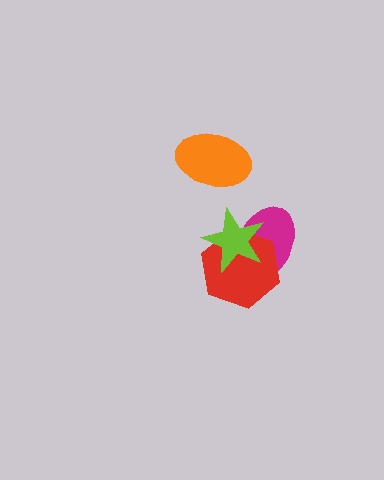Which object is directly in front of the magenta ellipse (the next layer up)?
The red hexagon is directly in front of the magenta ellipse.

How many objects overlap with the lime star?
2 objects overlap with the lime star.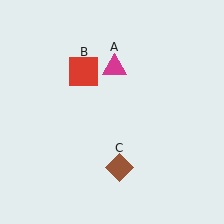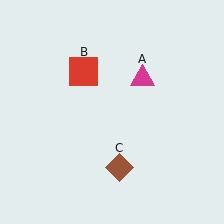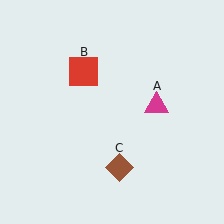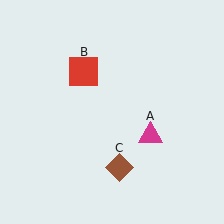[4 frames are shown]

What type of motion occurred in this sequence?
The magenta triangle (object A) rotated clockwise around the center of the scene.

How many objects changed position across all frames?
1 object changed position: magenta triangle (object A).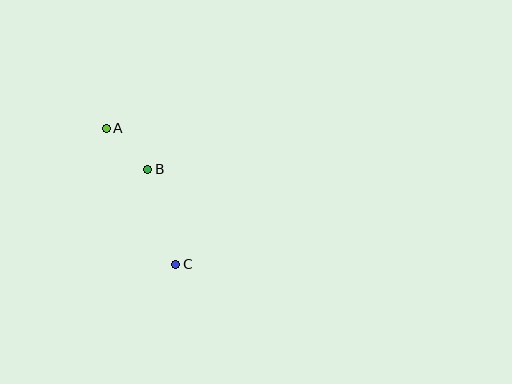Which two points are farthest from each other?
Points A and C are farthest from each other.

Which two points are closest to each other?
Points A and B are closest to each other.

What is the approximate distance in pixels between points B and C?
The distance between B and C is approximately 99 pixels.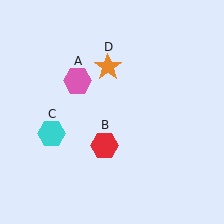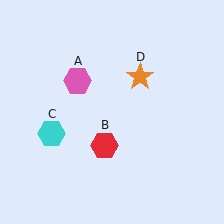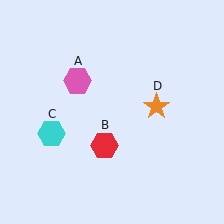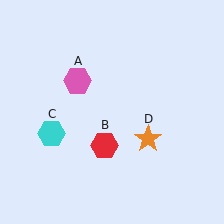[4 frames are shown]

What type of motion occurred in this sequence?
The orange star (object D) rotated clockwise around the center of the scene.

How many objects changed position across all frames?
1 object changed position: orange star (object D).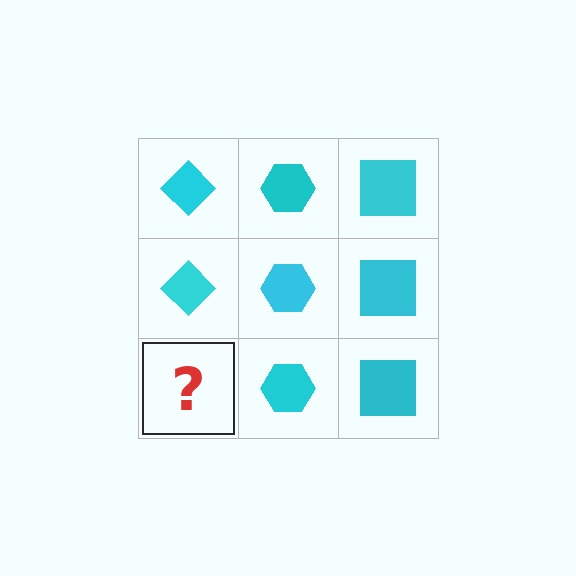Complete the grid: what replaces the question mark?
The question mark should be replaced with a cyan diamond.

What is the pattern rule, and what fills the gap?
The rule is that each column has a consistent shape. The gap should be filled with a cyan diamond.